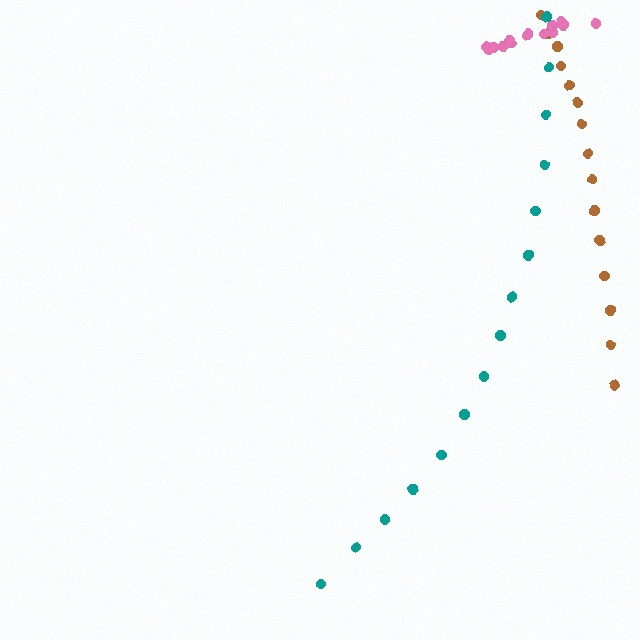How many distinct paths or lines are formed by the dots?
There are 3 distinct paths.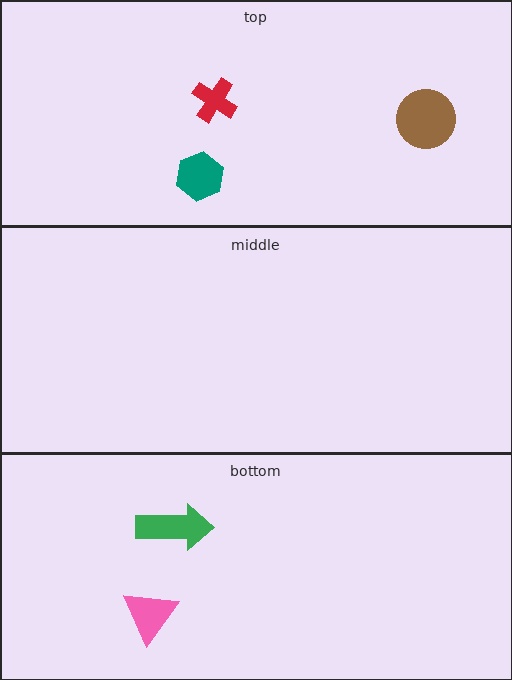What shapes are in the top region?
The teal hexagon, the red cross, the brown circle.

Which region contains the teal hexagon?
The top region.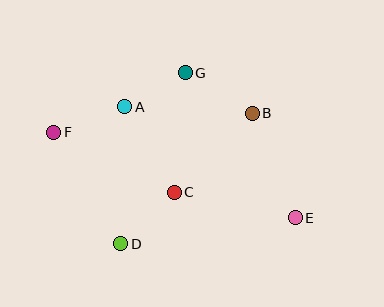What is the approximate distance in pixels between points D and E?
The distance between D and E is approximately 176 pixels.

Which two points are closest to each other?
Points A and G are closest to each other.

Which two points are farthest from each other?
Points E and F are farthest from each other.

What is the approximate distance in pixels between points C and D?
The distance between C and D is approximately 74 pixels.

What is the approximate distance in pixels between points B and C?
The distance between B and C is approximately 111 pixels.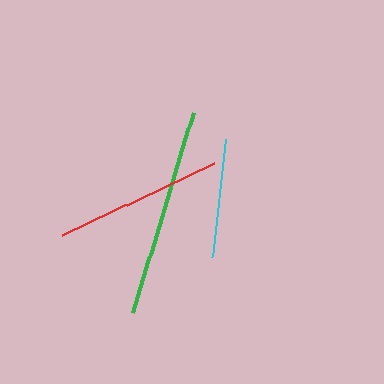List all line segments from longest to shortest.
From longest to shortest: green, red, cyan.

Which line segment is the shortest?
The cyan line is the shortest at approximately 118 pixels.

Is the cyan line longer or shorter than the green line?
The green line is longer than the cyan line.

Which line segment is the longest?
The green line is the longest at approximately 208 pixels.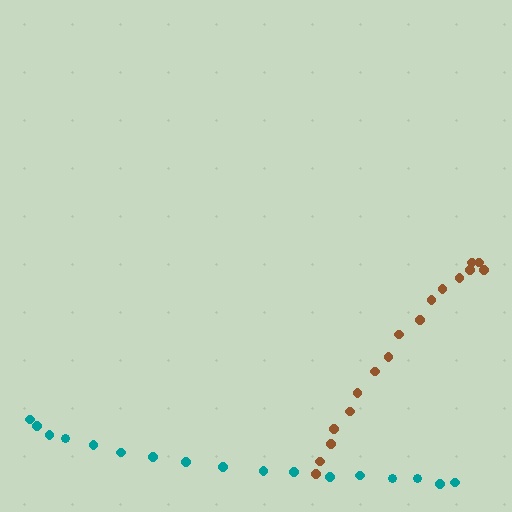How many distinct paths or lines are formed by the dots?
There are 2 distinct paths.